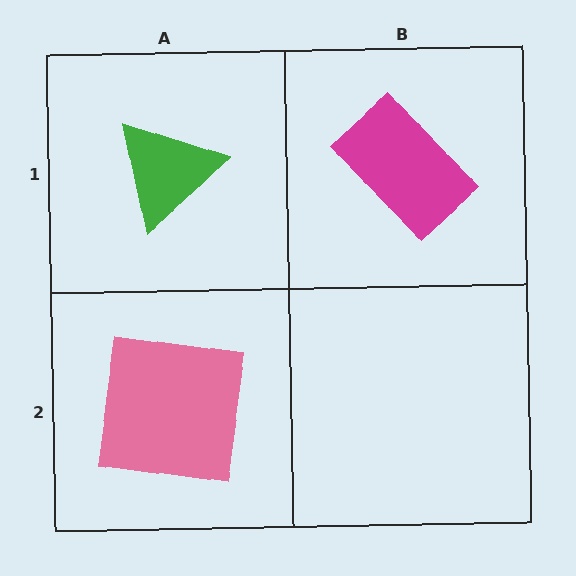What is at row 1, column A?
A green triangle.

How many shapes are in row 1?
2 shapes.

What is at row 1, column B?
A magenta rectangle.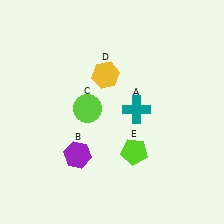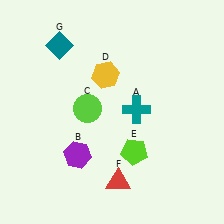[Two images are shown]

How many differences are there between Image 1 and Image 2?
There are 2 differences between the two images.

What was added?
A red triangle (F), a teal diamond (G) were added in Image 2.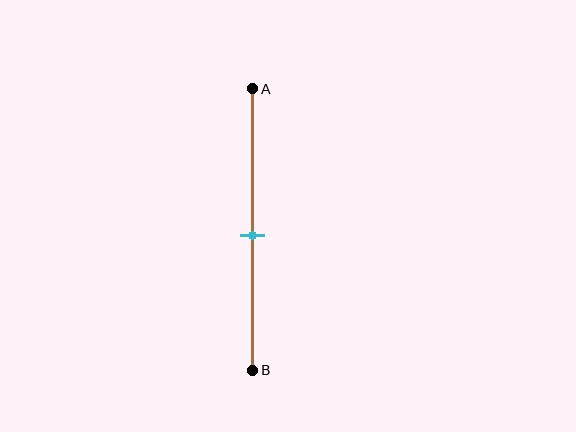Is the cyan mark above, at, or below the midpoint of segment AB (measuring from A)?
The cyan mark is approximately at the midpoint of segment AB.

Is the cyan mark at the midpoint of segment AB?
Yes, the mark is approximately at the midpoint.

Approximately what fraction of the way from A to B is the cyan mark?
The cyan mark is approximately 50% of the way from A to B.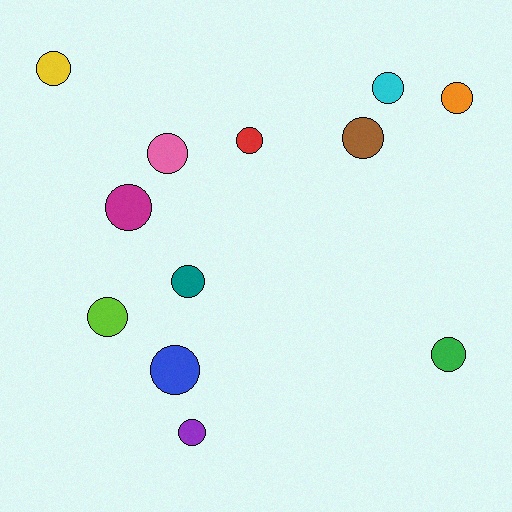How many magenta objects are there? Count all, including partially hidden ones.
There is 1 magenta object.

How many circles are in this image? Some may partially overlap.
There are 12 circles.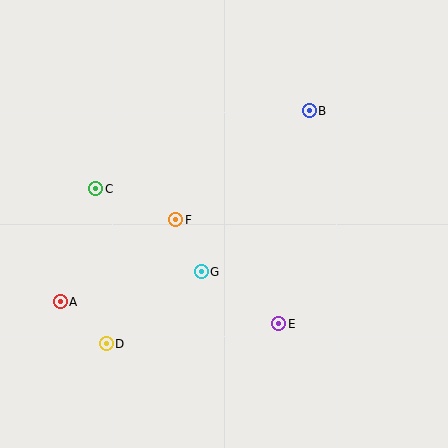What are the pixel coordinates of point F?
Point F is at (176, 220).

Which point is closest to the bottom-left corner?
Point D is closest to the bottom-left corner.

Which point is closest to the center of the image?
Point F at (176, 220) is closest to the center.